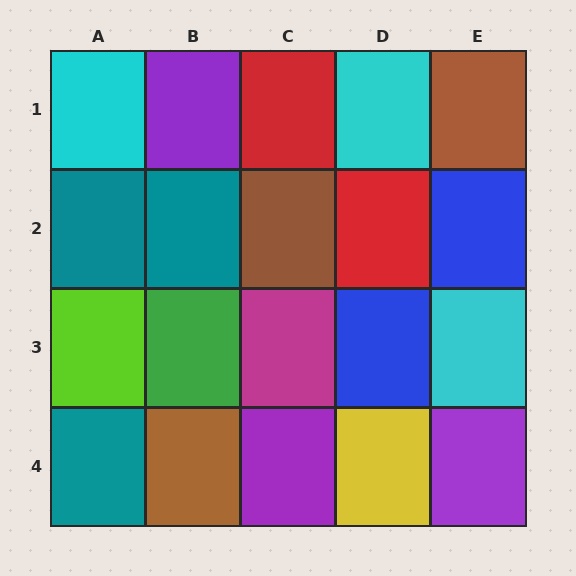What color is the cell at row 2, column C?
Brown.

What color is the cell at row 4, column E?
Purple.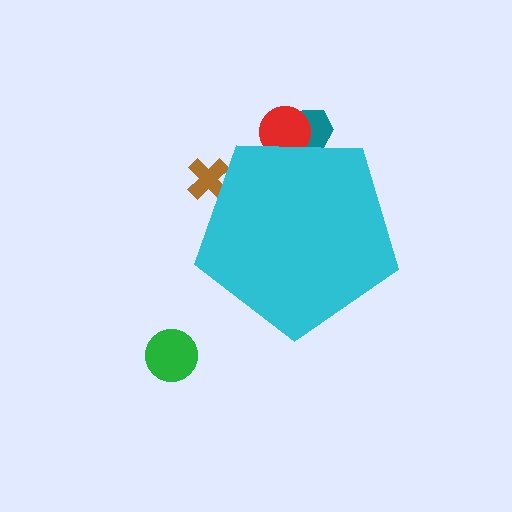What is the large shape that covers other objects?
A cyan pentagon.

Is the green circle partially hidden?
No, the green circle is fully visible.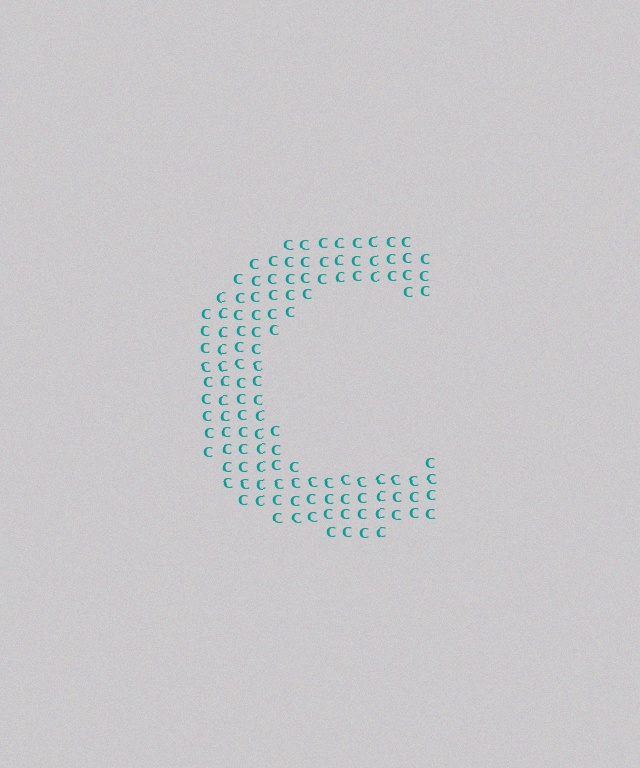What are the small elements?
The small elements are letter C's.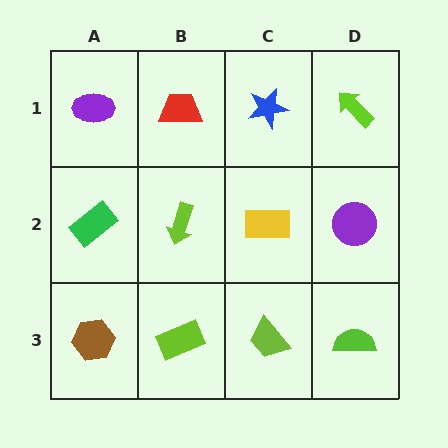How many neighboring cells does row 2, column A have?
3.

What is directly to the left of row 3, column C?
A lime rectangle.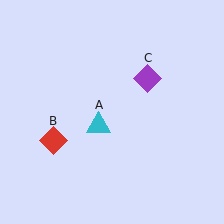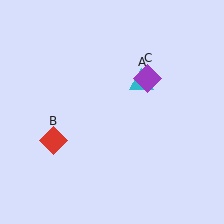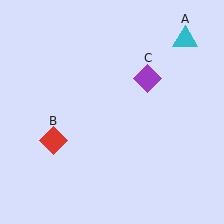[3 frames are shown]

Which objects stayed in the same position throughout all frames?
Red diamond (object B) and purple diamond (object C) remained stationary.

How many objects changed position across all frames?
1 object changed position: cyan triangle (object A).